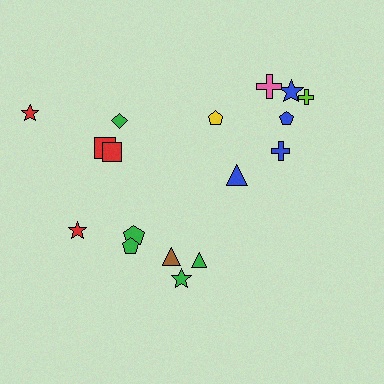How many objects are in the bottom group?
There are 5 objects.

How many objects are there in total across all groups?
There are 17 objects.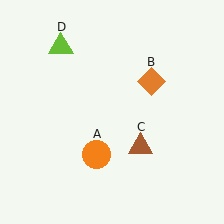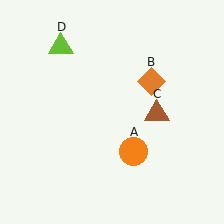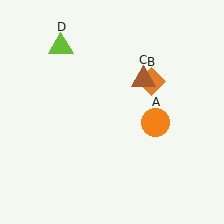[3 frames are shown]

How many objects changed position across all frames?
2 objects changed position: orange circle (object A), brown triangle (object C).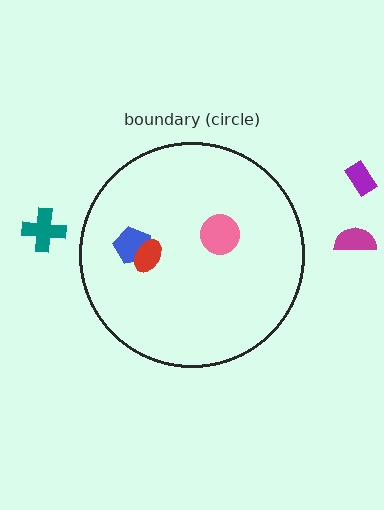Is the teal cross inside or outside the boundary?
Outside.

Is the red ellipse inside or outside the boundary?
Inside.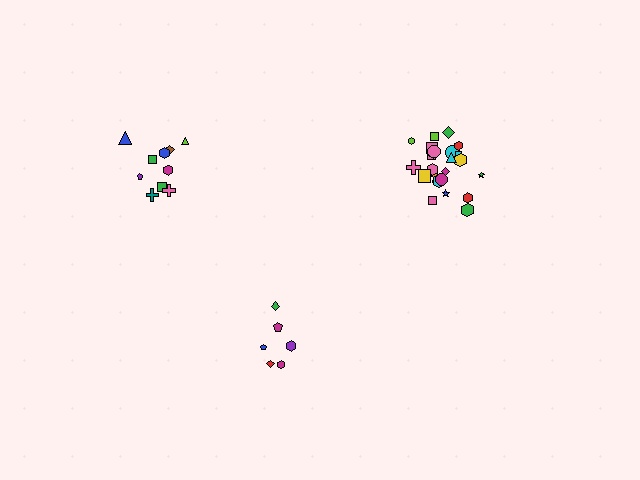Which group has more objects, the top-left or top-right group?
The top-right group.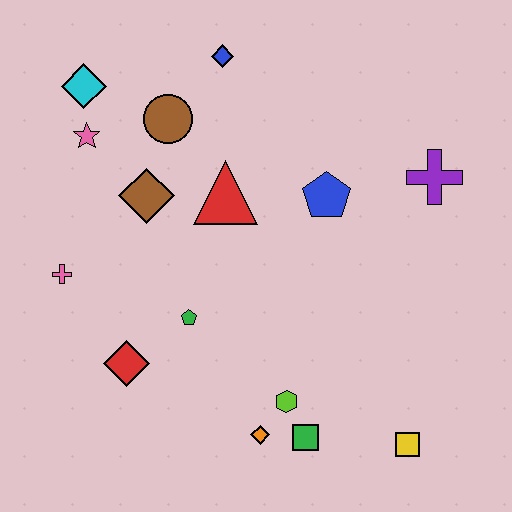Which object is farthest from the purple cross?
The pink cross is farthest from the purple cross.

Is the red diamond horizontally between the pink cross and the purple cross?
Yes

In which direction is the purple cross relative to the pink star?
The purple cross is to the right of the pink star.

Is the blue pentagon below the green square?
No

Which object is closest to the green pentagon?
The red diamond is closest to the green pentagon.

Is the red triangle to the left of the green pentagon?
No